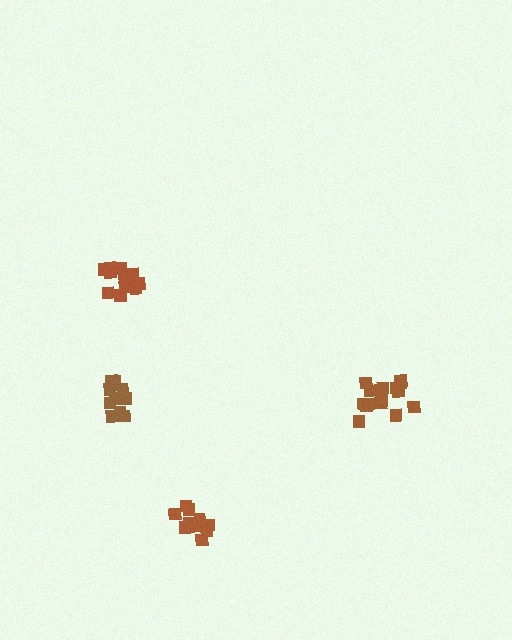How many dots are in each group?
Group 1: 12 dots, Group 2: 13 dots, Group 3: 13 dots, Group 4: 15 dots (53 total).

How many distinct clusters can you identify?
There are 4 distinct clusters.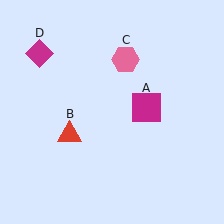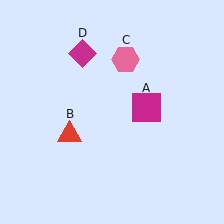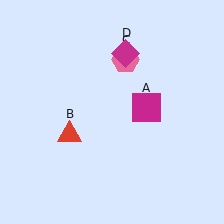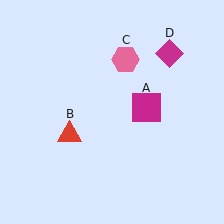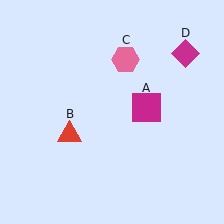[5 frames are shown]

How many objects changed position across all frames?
1 object changed position: magenta diamond (object D).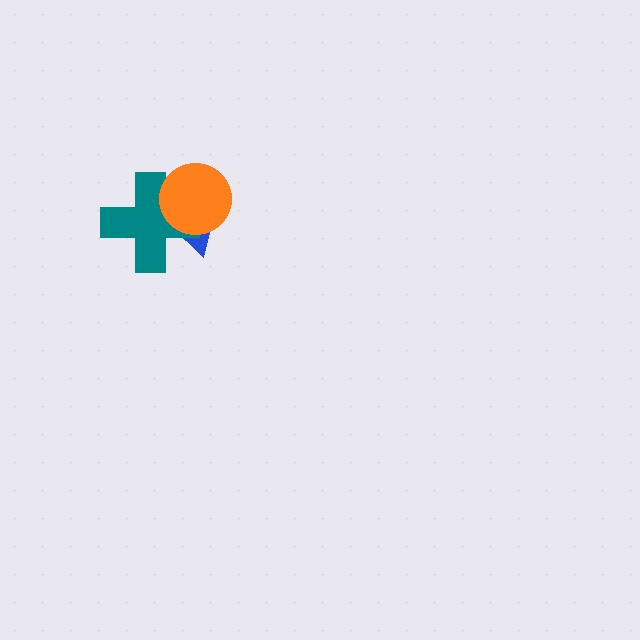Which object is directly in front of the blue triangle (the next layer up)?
The teal cross is directly in front of the blue triangle.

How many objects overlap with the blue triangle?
2 objects overlap with the blue triangle.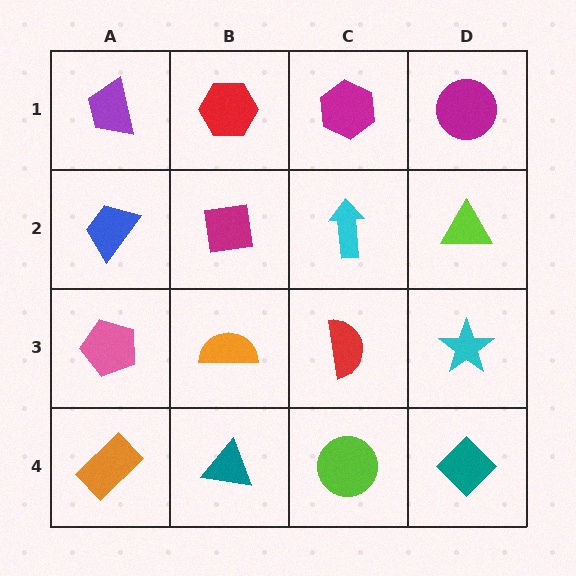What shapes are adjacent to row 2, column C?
A magenta hexagon (row 1, column C), a red semicircle (row 3, column C), a magenta square (row 2, column B), a lime triangle (row 2, column D).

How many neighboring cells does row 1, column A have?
2.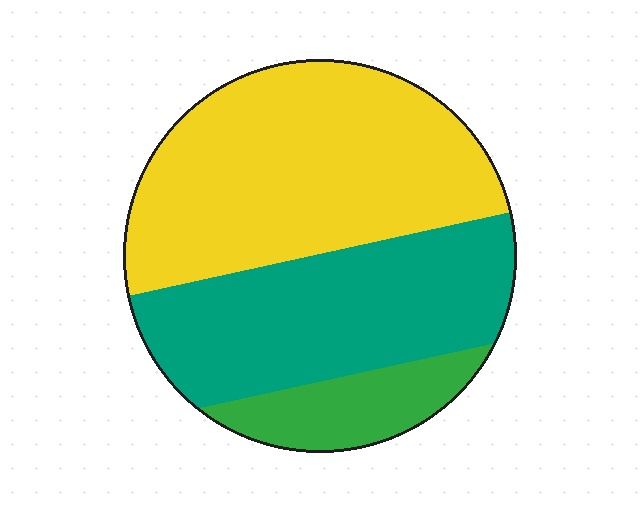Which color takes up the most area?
Yellow, at roughly 50%.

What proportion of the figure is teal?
Teal takes up about three eighths (3/8) of the figure.